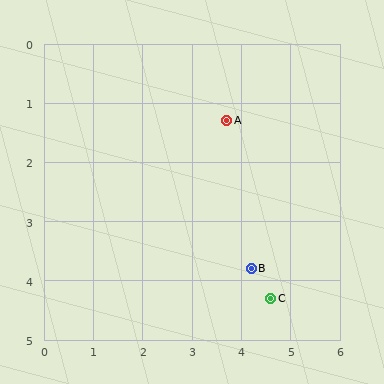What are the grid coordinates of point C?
Point C is at approximately (4.6, 4.3).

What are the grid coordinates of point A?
Point A is at approximately (3.7, 1.3).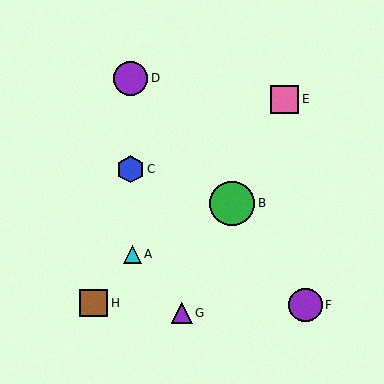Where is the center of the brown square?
The center of the brown square is at (94, 303).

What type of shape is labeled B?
Shape B is a green circle.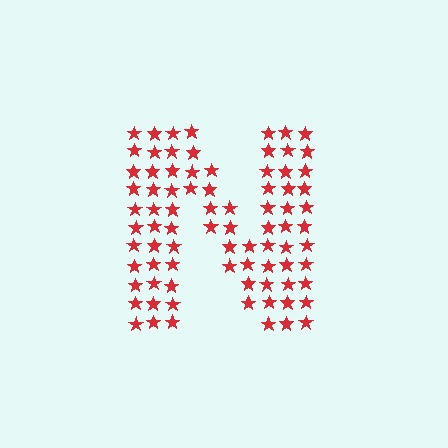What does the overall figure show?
The overall figure shows the letter N.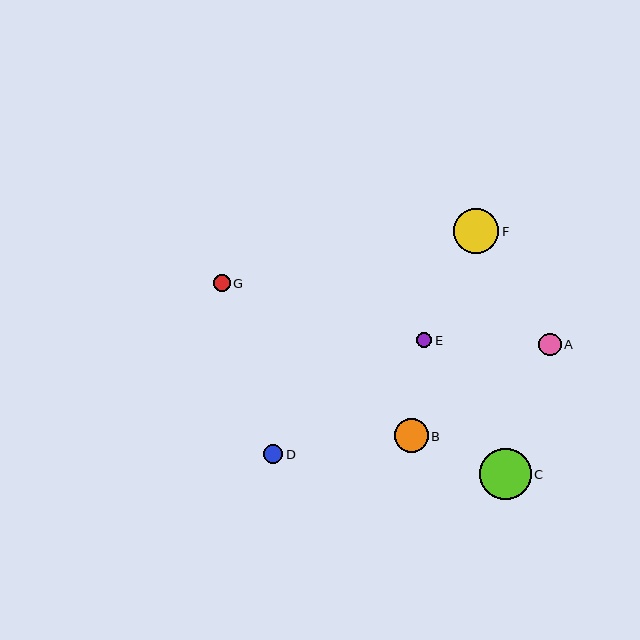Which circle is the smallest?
Circle E is the smallest with a size of approximately 15 pixels.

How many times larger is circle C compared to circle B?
Circle C is approximately 1.5 times the size of circle B.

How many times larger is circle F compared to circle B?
Circle F is approximately 1.3 times the size of circle B.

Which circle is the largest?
Circle C is the largest with a size of approximately 51 pixels.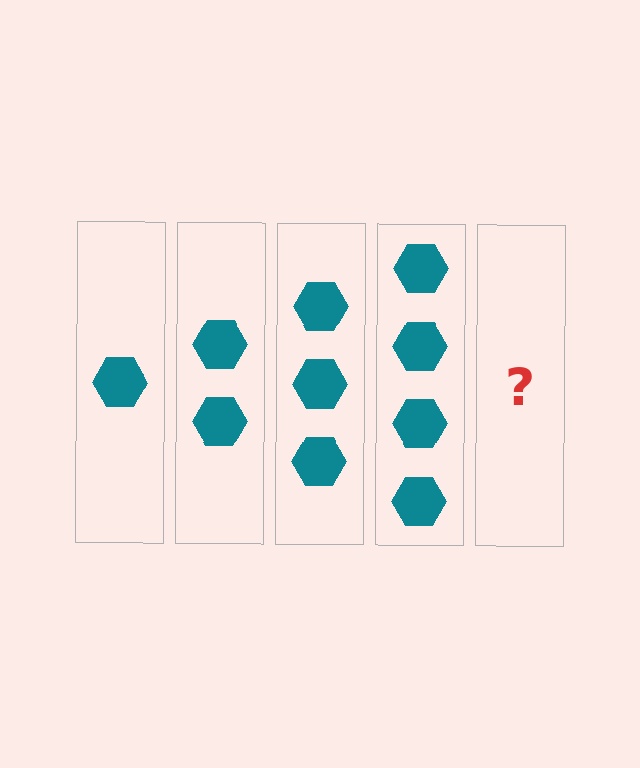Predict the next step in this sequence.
The next step is 5 hexagons.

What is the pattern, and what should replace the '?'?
The pattern is that each step adds one more hexagon. The '?' should be 5 hexagons.